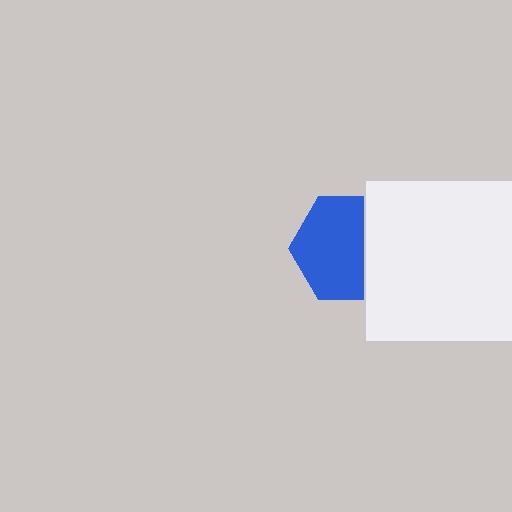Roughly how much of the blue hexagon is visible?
Most of it is visible (roughly 67%).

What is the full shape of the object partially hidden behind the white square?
The partially hidden object is a blue hexagon.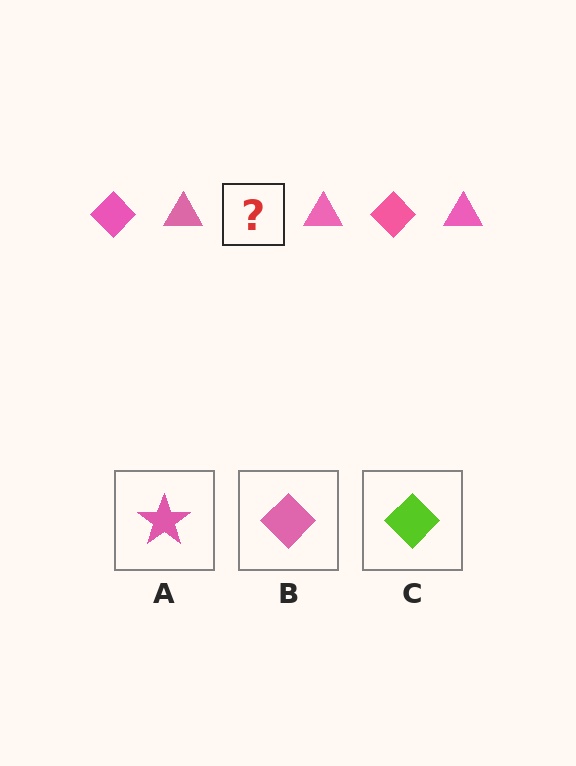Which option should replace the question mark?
Option B.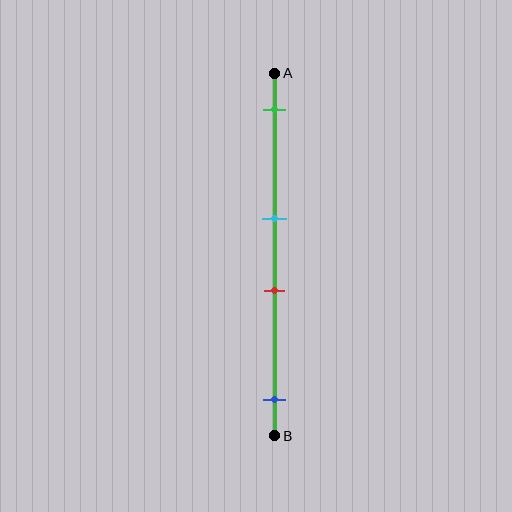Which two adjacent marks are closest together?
The cyan and red marks are the closest adjacent pair.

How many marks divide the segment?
There are 4 marks dividing the segment.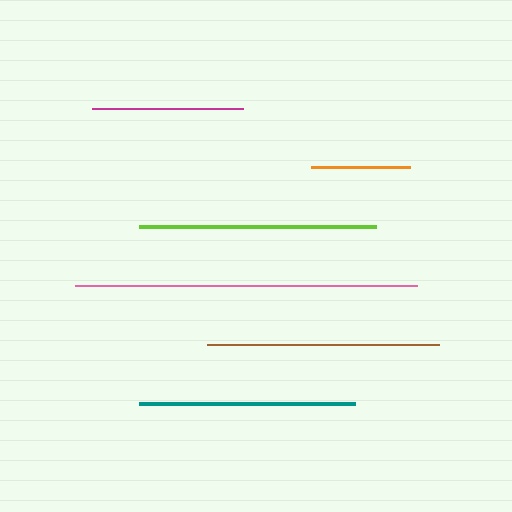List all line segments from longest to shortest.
From longest to shortest: pink, lime, brown, teal, magenta, orange.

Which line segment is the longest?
The pink line is the longest at approximately 342 pixels.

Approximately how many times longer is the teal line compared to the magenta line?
The teal line is approximately 1.4 times the length of the magenta line.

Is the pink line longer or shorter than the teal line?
The pink line is longer than the teal line.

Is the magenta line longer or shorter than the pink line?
The pink line is longer than the magenta line.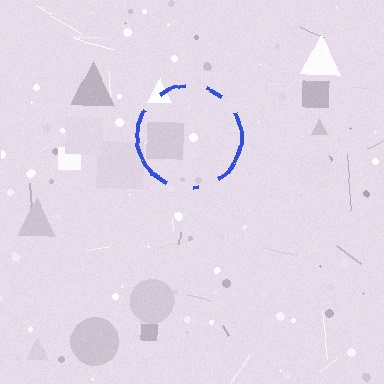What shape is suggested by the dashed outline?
The dashed outline suggests a circle.